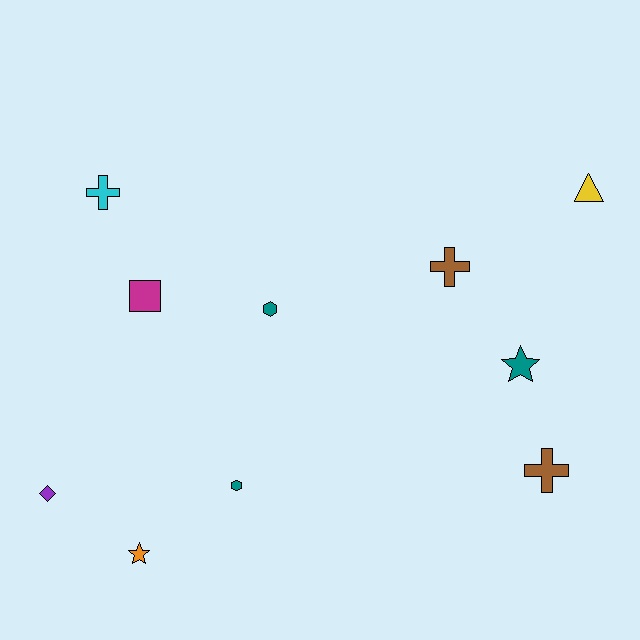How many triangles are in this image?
There is 1 triangle.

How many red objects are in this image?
There are no red objects.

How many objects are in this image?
There are 10 objects.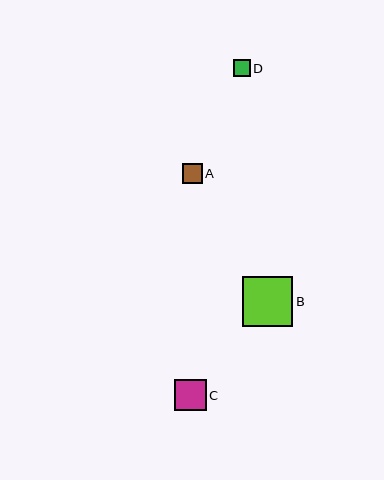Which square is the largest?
Square B is the largest with a size of approximately 50 pixels.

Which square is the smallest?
Square D is the smallest with a size of approximately 17 pixels.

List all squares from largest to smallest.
From largest to smallest: B, C, A, D.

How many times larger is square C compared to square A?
Square C is approximately 1.6 times the size of square A.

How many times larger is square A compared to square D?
Square A is approximately 1.2 times the size of square D.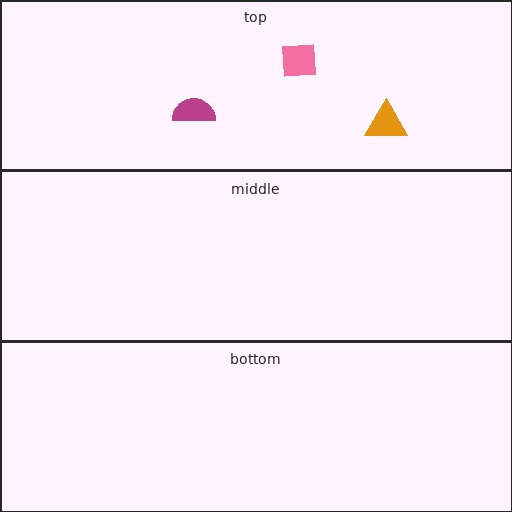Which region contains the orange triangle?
The top region.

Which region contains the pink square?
The top region.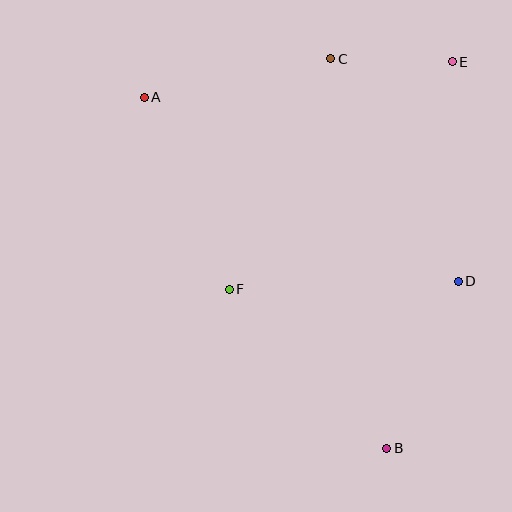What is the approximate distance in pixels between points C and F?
The distance between C and F is approximately 252 pixels.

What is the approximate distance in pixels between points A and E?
The distance between A and E is approximately 310 pixels.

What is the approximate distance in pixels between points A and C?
The distance between A and C is approximately 190 pixels.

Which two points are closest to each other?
Points C and E are closest to each other.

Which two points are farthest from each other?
Points A and B are farthest from each other.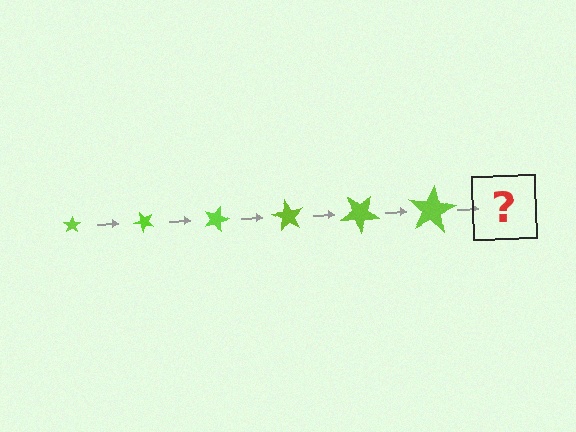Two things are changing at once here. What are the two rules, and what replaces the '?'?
The two rules are that the star grows larger each step and it rotates 45 degrees each step. The '?' should be a star, larger than the previous one and rotated 270 degrees from the start.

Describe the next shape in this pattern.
It should be a star, larger than the previous one and rotated 270 degrees from the start.